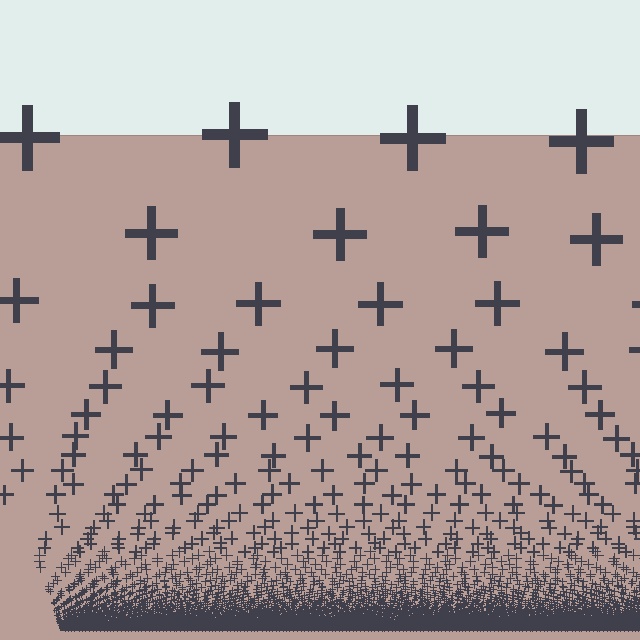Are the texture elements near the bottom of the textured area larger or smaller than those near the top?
Smaller. The gradient is inverted — elements near the bottom are smaller and denser.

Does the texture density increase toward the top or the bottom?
Density increases toward the bottom.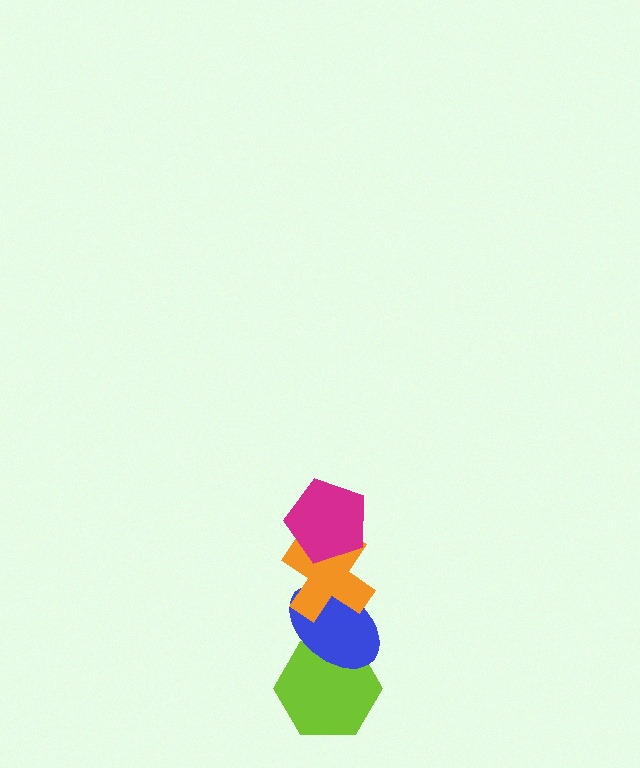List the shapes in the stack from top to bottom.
From top to bottom: the magenta pentagon, the orange cross, the blue ellipse, the lime hexagon.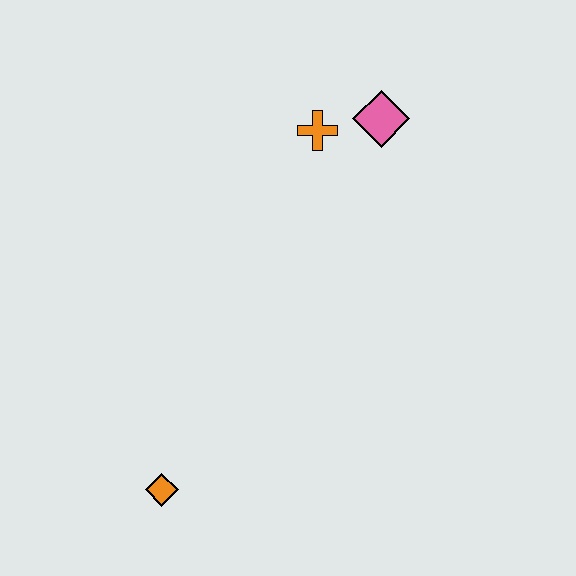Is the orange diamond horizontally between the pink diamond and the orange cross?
No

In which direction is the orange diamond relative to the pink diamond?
The orange diamond is below the pink diamond.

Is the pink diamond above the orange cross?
Yes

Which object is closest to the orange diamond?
The orange cross is closest to the orange diamond.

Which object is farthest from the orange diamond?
The pink diamond is farthest from the orange diamond.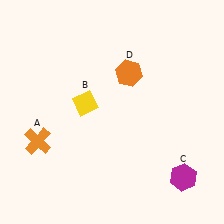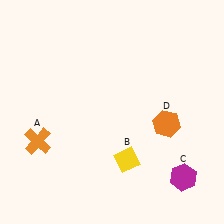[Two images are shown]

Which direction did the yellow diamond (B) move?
The yellow diamond (B) moved down.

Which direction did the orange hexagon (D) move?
The orange hexagon (D) moved down.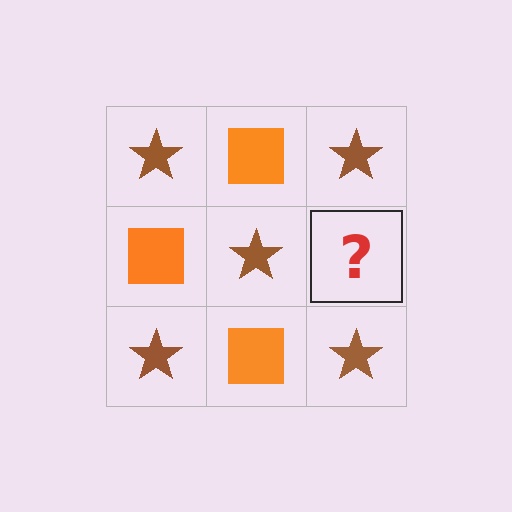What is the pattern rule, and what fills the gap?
The rule is that it alternates brown star and orange square in a checkerboard pattern. The gap should be filled with an orange square.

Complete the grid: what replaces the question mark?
The question mark should be replaced with an orange square.